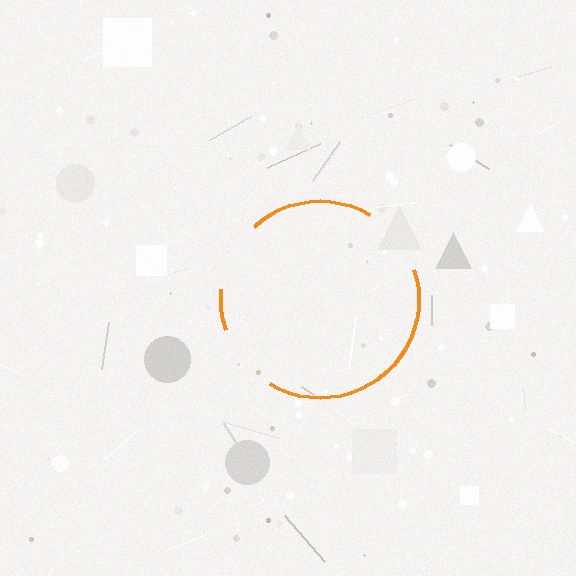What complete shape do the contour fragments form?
The contour fragments form a circle.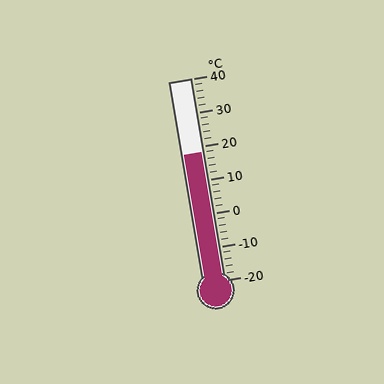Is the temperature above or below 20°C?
The temperature is below 20°C.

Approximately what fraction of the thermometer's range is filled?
The thermometer is filled to approximately 65% of its range.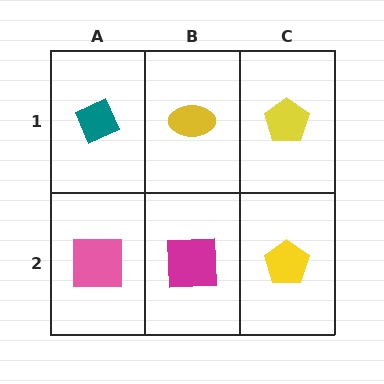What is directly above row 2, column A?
A teal diamond.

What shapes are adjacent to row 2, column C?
A yellow pentagon (row 1, column C), a magenta square (row 2, column B).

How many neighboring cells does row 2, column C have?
2.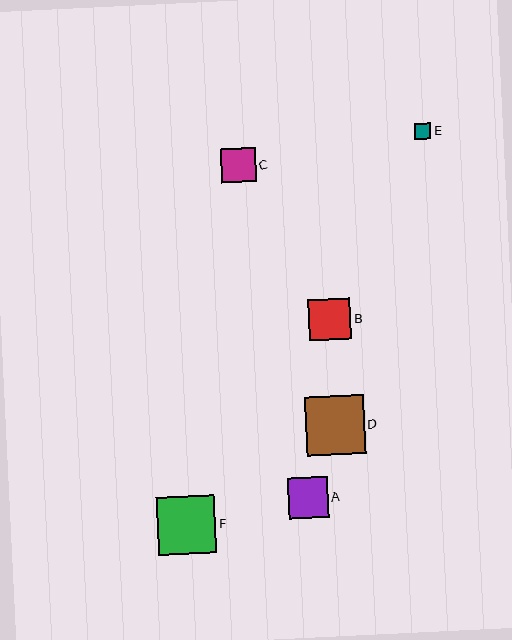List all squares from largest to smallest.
From largest to smallest: D, F, B, A, C, E.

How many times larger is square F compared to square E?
Square F is approximately 3.5 times the size of square E.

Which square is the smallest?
Square E is the smallest with a size of approximately 17 pixels.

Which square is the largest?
Square D is the largest with a size of approximately 59 pixels.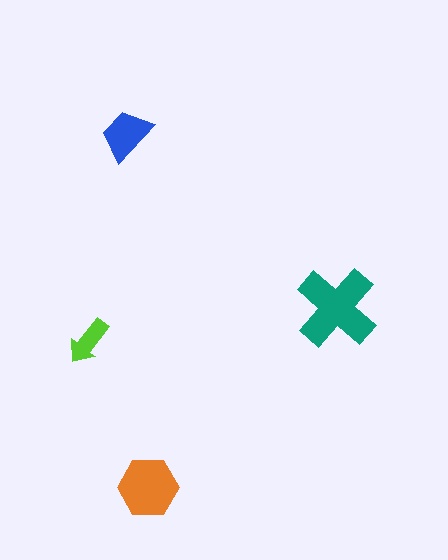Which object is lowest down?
The orange hexagon is bottommost.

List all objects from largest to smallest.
The teal cross, the orange hexagon, the blue trapezoid, the lime arrow.